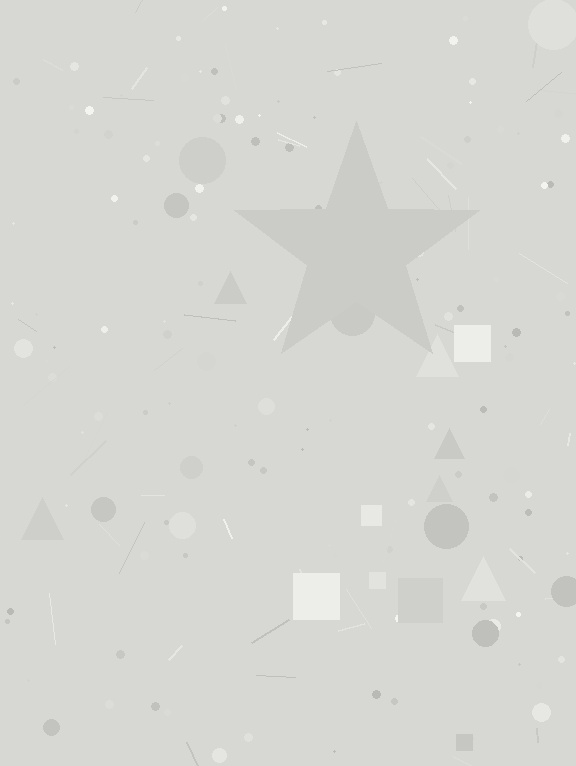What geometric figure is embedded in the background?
A star is embedded in the background.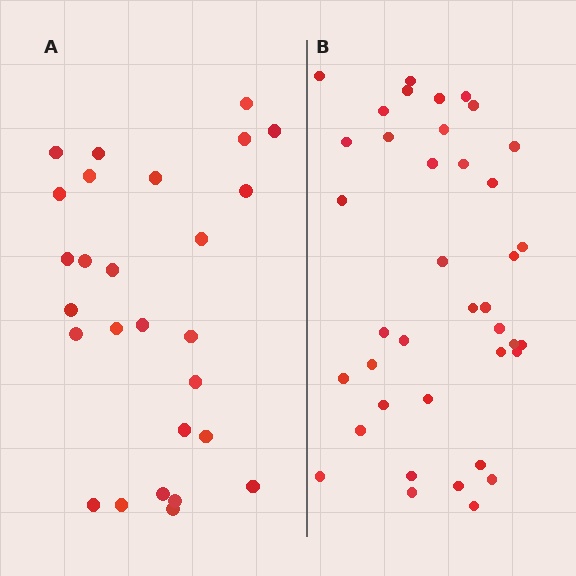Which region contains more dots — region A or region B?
Region B (the right region) has more dots.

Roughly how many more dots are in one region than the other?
Region B has roughly 12 or so more dots than region A.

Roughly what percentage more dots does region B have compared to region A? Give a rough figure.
About 45% more.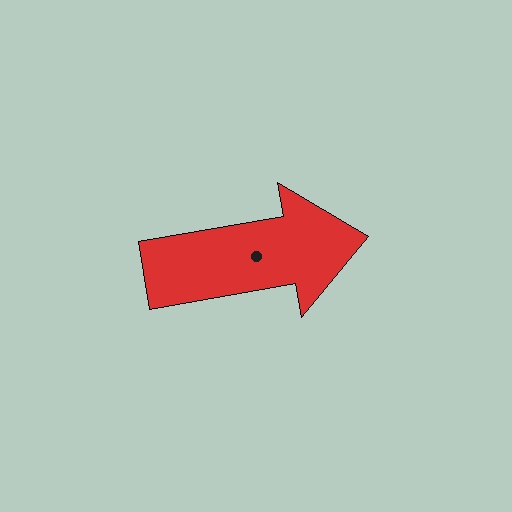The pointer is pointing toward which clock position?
Roughly 3 o'clock.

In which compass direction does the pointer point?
East.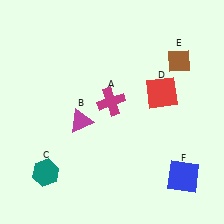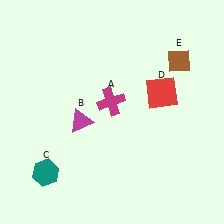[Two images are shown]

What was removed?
The blue square (F) was removed in Image 2.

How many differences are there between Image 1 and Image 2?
There is 1 difference between the two images.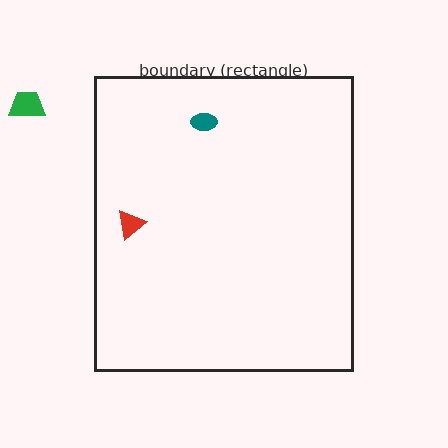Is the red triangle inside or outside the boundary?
Inside.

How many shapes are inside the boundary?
2 inside, 1 outside.